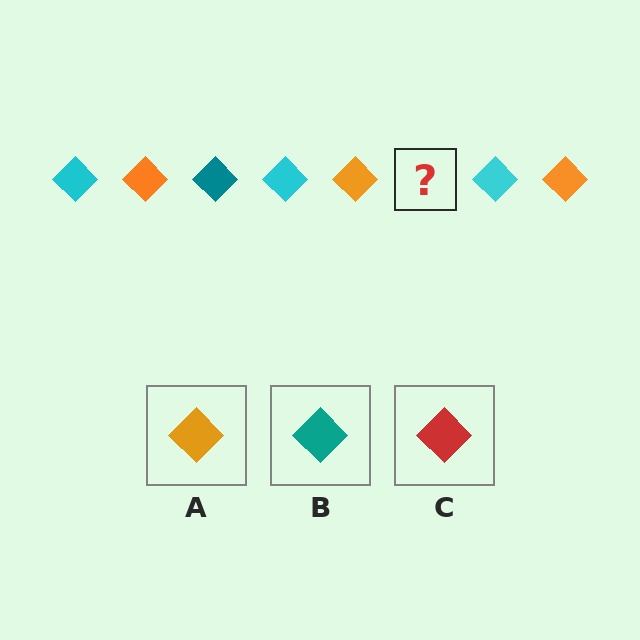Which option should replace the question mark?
Option B.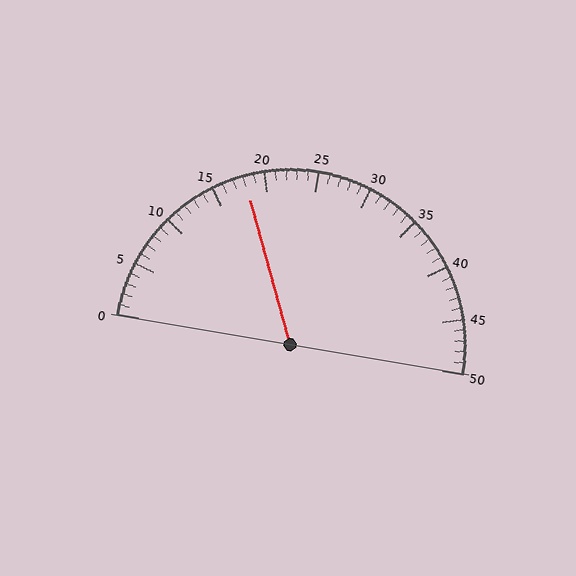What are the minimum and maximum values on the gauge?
The gauge ranges from 0 to 50.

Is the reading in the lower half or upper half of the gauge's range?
The reading is in the lower half of the range (0 to 50).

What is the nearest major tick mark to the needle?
The nearest major tick mark is 20.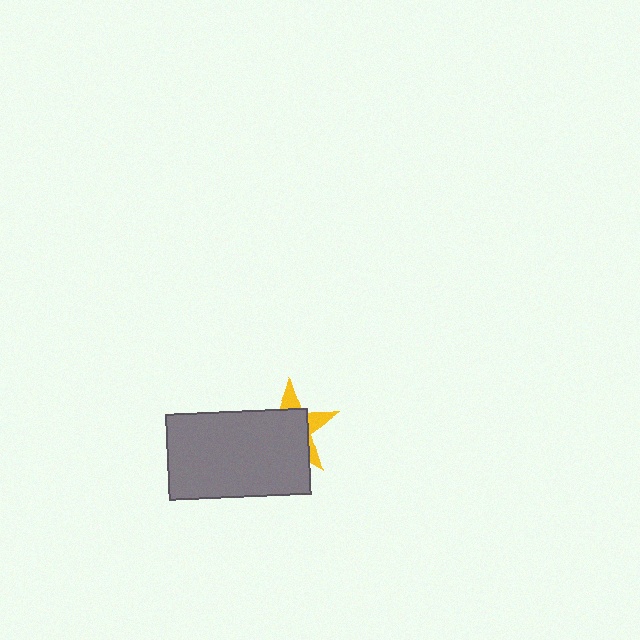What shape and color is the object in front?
The object in front is a gray rectangle.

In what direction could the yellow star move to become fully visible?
The yellow star could move toward the upper-right. That would shift it out from behind the gray rectangle entirely.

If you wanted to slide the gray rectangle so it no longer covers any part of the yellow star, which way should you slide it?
Slide it toward the lower-left — that is the most direct way to separate the two shapes.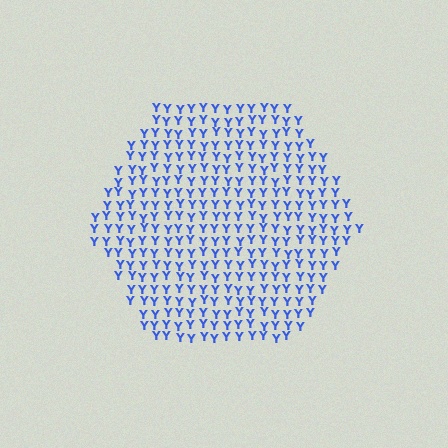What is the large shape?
The large shape is a hexagon.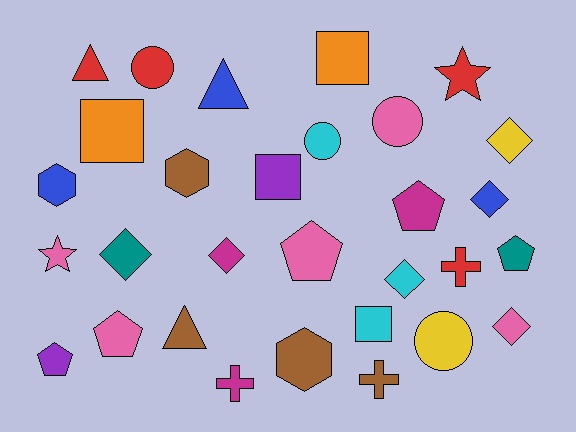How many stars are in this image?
There are 2 stars.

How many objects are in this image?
There are 30 objects.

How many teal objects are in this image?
There are 2 teal objects.